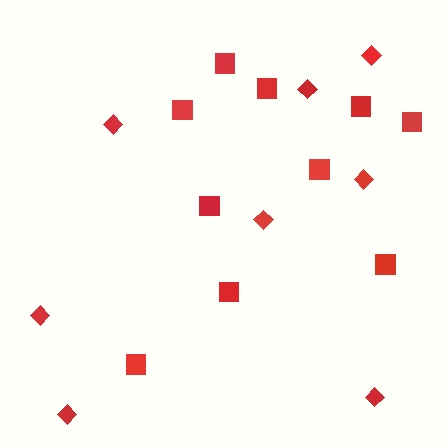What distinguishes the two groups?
There are 2 groups: one group of diamonds (8) and one group of squares (10).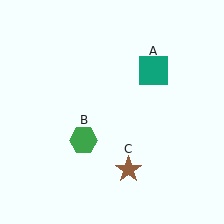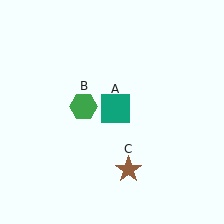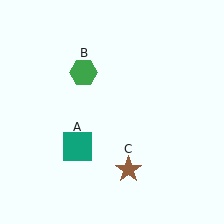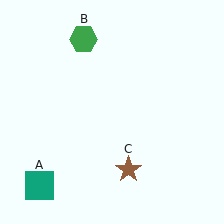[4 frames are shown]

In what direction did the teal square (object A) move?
The teal square (object A) moved down and to the left.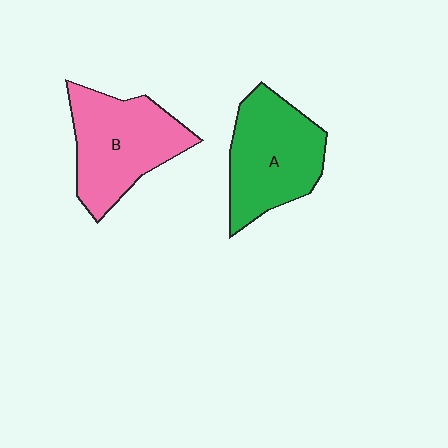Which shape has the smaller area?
Shape A (green).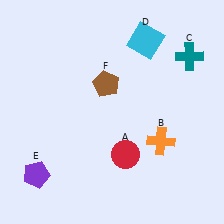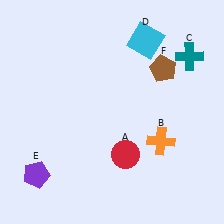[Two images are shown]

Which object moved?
The brown pentagon (F) moved right.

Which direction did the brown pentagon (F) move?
The brown pentagon (F) moved right.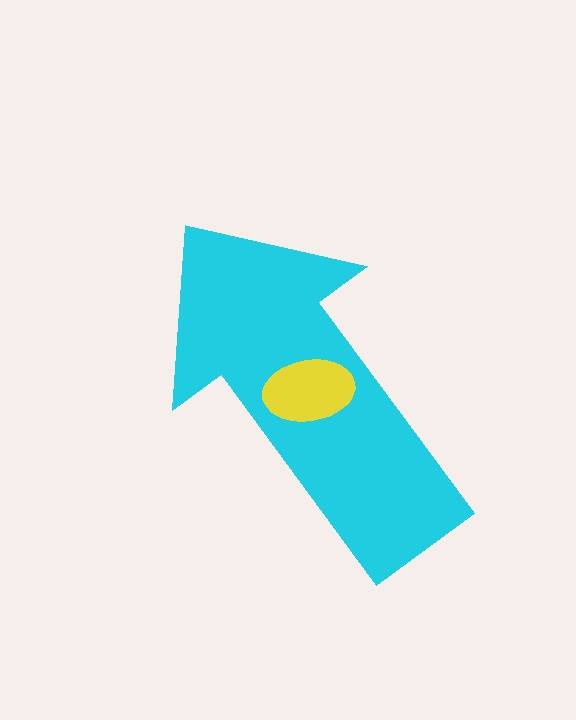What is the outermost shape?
The cyan arrow.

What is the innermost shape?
The yellow ellipse.